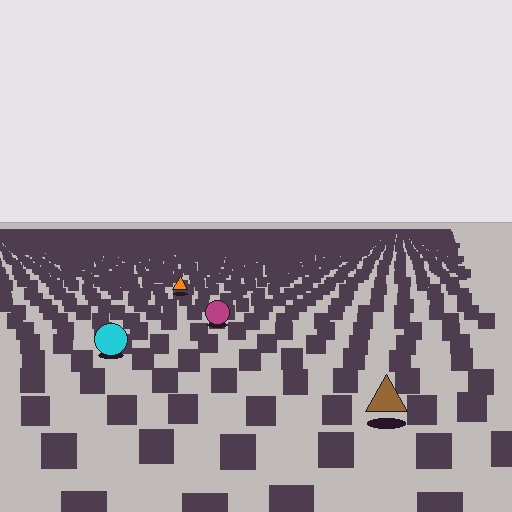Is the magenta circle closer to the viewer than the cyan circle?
No. The cyan circle is closer — you can tell from the texture gradient: the ground texture is coarser near it.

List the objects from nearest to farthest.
From nearest to farthest: the brown triangle, the cyan circle, the magenta circle, the orange triangle.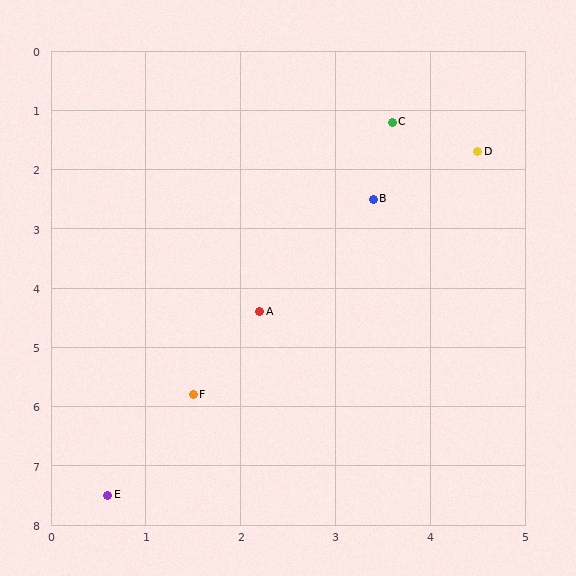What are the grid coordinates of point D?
Point D is at approximately (4.5, 1.7).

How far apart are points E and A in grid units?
Points E and A are about 3.5 grid units apart.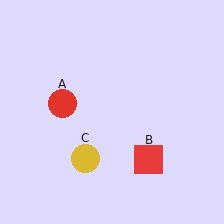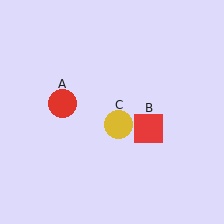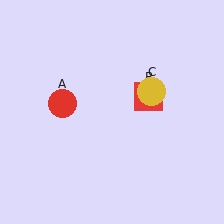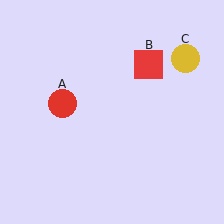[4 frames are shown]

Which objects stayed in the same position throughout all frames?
Red circle (object A) remained stationary.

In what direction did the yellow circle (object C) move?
The yellow circle (object C) moved up and to the right.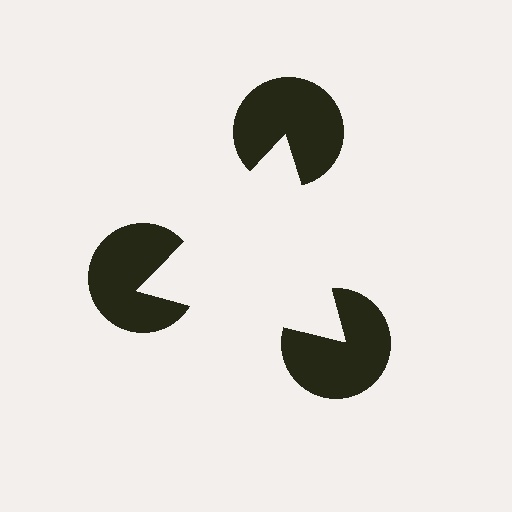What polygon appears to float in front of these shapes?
An illusory triangle — its edges are inferred from the aligned wedge cuts in the pac-man discs, not physically drawn.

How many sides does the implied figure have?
3 sides.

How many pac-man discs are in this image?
There are 3 — one at each vertex of the illusory triangle.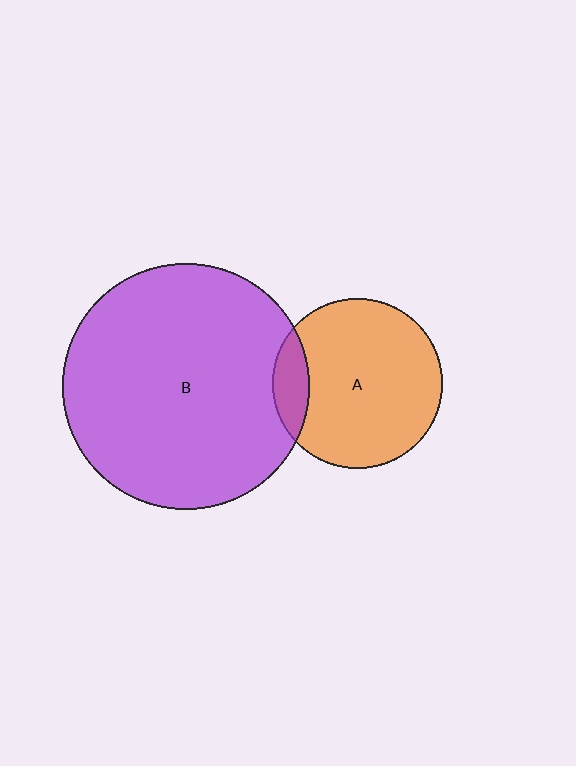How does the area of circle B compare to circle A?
Approximately 2.1 times.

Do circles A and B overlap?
Yes.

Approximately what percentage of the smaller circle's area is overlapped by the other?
Approximately 15%.